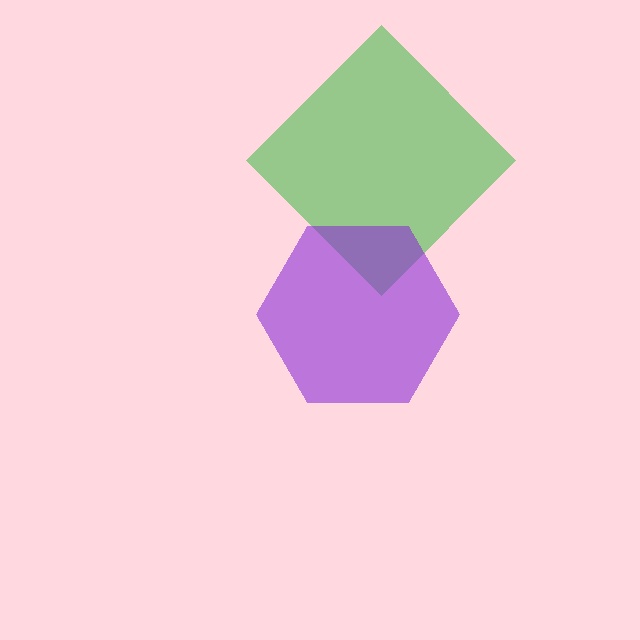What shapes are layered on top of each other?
The layered shapes are: a green diamond, a purple hexagon.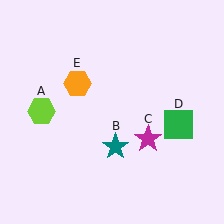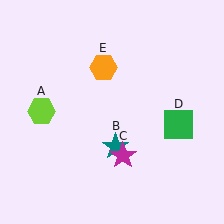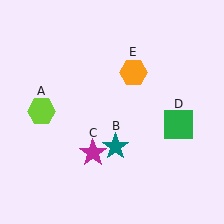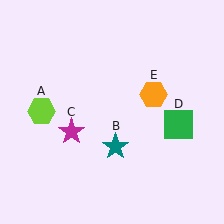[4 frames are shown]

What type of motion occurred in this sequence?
The magenta star (object C), orange hexagon (object E) rotated clockwise around the center of the scene.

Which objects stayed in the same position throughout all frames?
Lime hexagon (object A) and teal star (object B) and green square (object D) remained stationary.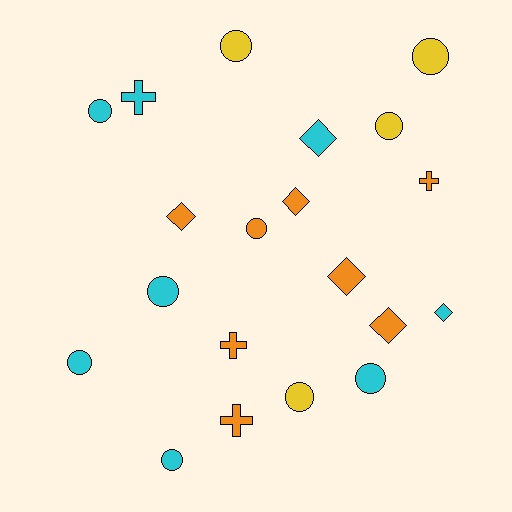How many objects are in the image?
There are 20 objects.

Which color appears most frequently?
Orange, with 8 objects.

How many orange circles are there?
There is 1 orange circle.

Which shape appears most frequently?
Circle, with 10 objects.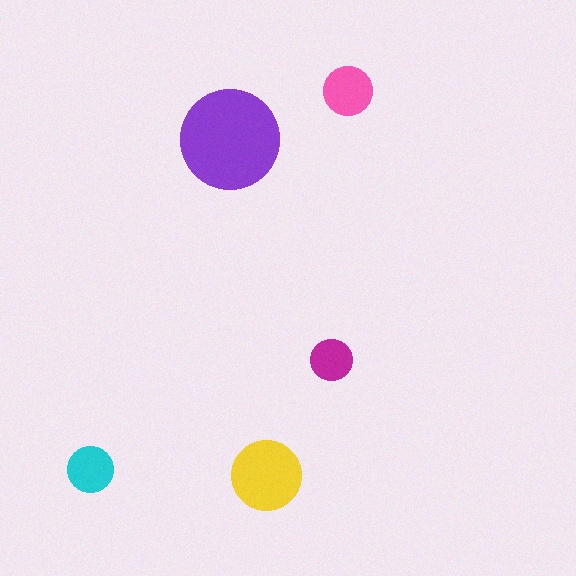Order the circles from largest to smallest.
the purple one, the yellow one, the pink one, the cyan one, the magenta one.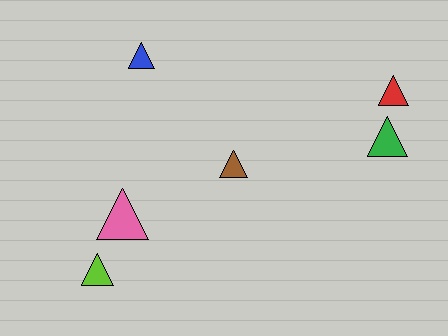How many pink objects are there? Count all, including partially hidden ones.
There is 1 pink object.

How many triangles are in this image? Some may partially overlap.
There are 6 triangles.